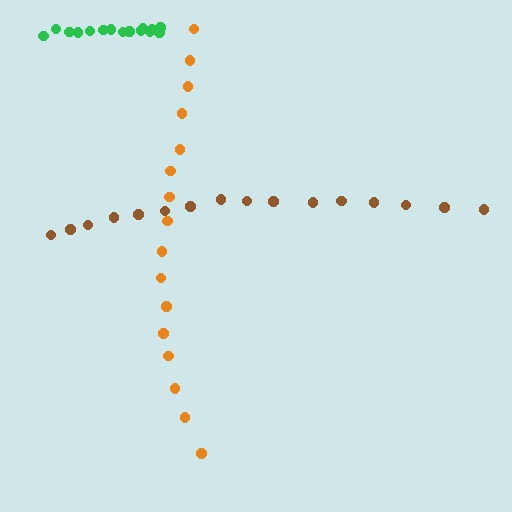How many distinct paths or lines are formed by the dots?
There are 3 distinct paths.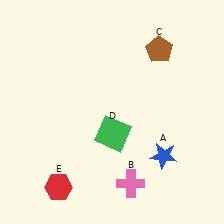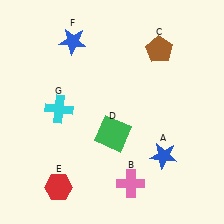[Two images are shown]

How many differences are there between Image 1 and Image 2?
There are 2 differences between the two images.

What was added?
A blue star (F), a cyan cross (G) were added in Image 2.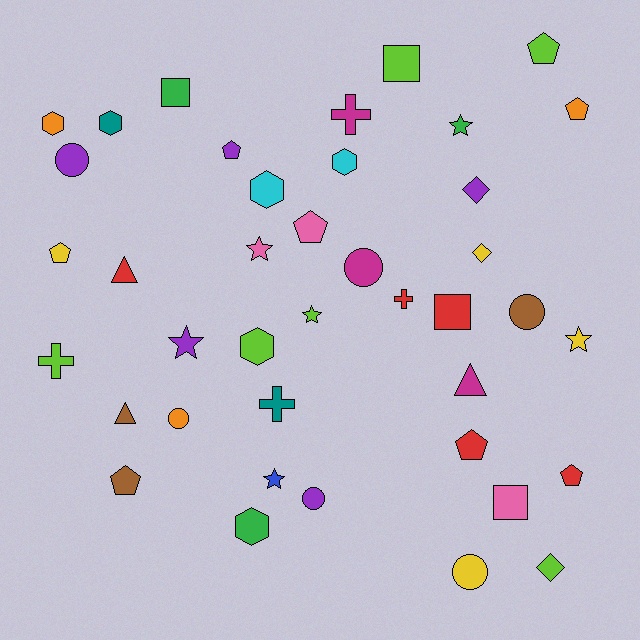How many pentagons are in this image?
There are 8 pentagons.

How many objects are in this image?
There are 40 objects.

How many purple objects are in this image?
There are 5 purple objects.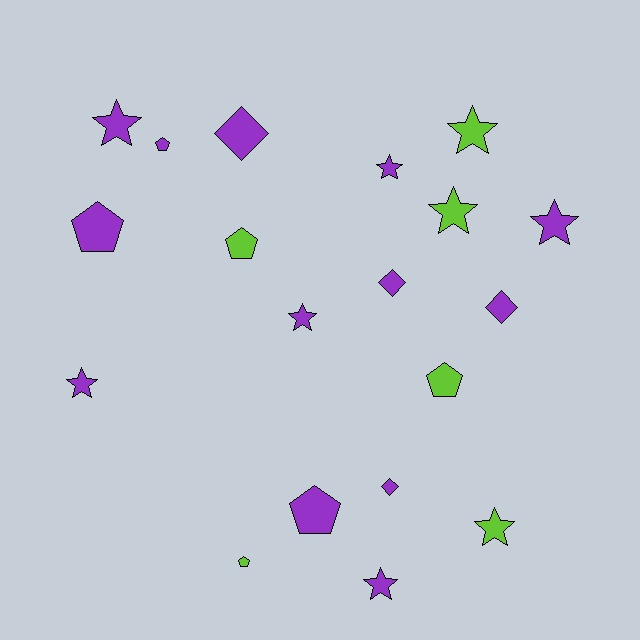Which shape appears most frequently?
Star, with 9 objects.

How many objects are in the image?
There are 19 objects.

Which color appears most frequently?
Purple, with 13 objects.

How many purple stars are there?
There are 6 purple stars.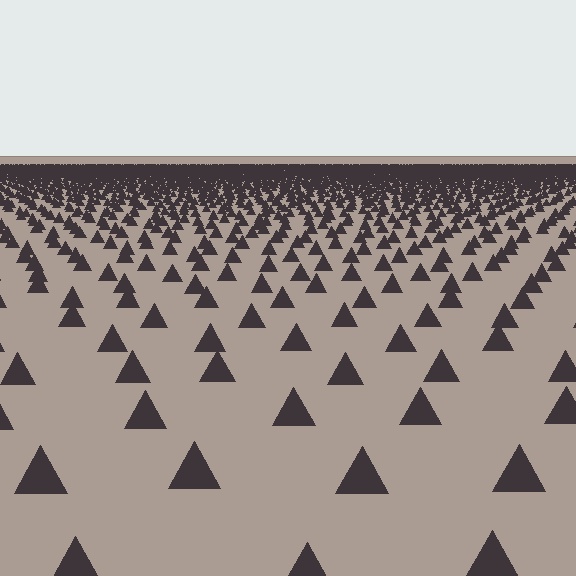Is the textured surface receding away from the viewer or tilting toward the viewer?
The surface is receding away from the viewer. Texture elements get smaller and denser toward the top.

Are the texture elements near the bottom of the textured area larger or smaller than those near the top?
Larger. Near the bottom, elements are closer to the viewer and appear at a bigger on-screen size.